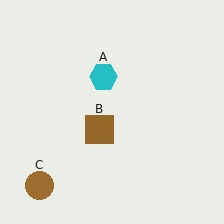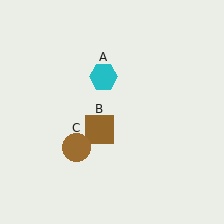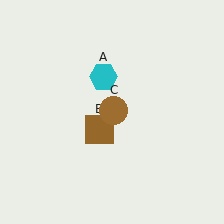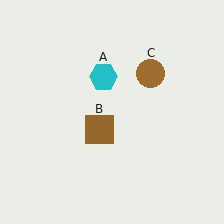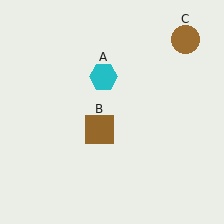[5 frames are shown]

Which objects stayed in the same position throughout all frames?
Cyan hexagon (object A) and brown square (object B) remained stationary.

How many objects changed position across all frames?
1 object changed position: brown circle (object C).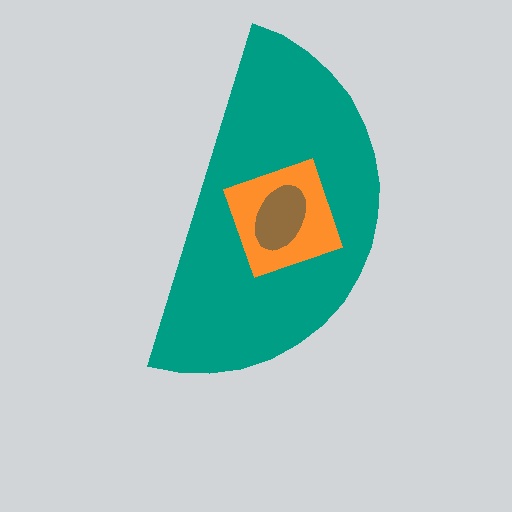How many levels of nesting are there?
3.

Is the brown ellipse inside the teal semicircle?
Yes.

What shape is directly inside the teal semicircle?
The orange diamond.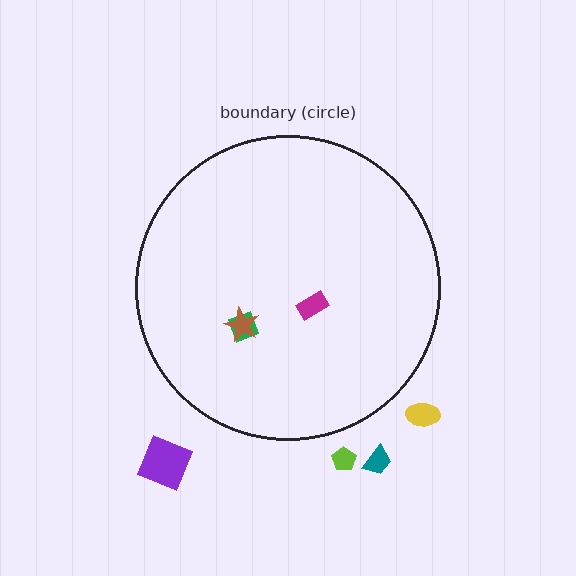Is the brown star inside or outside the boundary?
Inside.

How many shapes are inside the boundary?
3 inside, 4 outside.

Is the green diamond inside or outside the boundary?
Inside.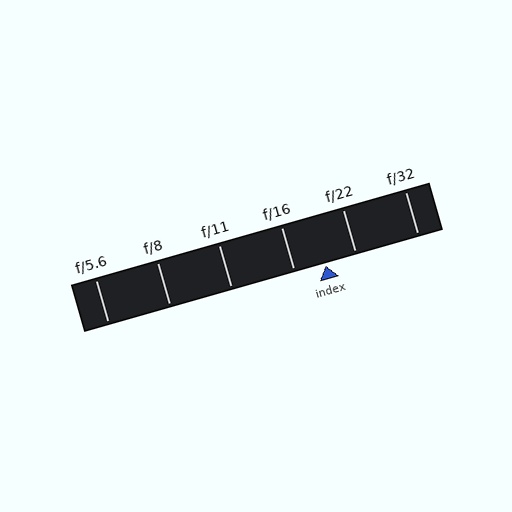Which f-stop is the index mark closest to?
The index mark is closest to f/22.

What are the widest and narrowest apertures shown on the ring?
The widest aperture shown is f/5.6 and the narrowest is f/32.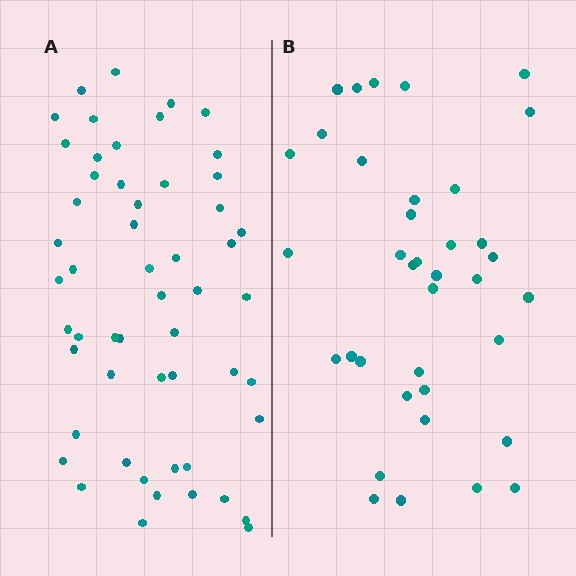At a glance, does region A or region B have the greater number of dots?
Region A (the left region) has more dots.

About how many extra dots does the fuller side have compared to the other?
Region A has approximately 15 more dots than region B.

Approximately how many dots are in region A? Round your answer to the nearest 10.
About 50 dots. (The exact count is 54, which rounds to 50.)